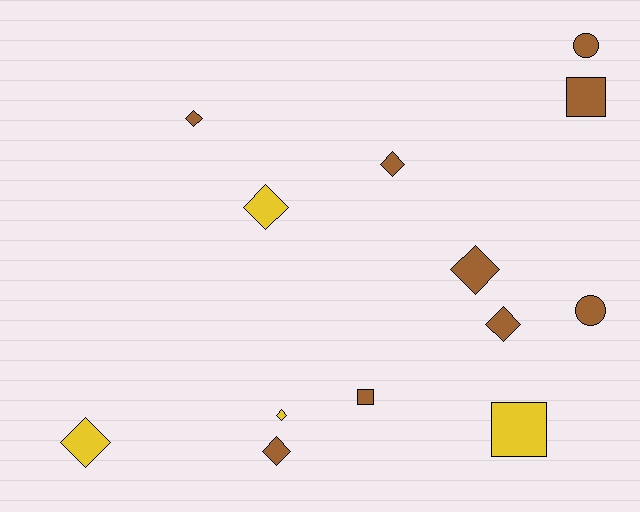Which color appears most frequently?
Brown, with 9 objects.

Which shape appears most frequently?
Diamond, with 8 objects.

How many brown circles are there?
There are 2 brown circles.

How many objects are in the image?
There are 13 objects.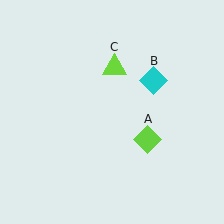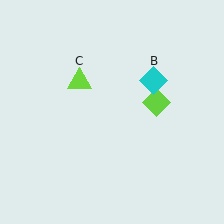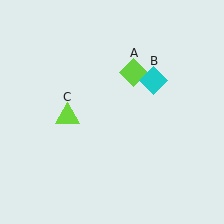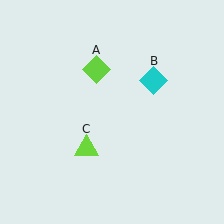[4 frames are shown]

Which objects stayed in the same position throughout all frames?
Cyan diamond (object B) remained stationary.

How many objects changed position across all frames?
2 objects changed position: lime diamond (object A), lime triangle (object C).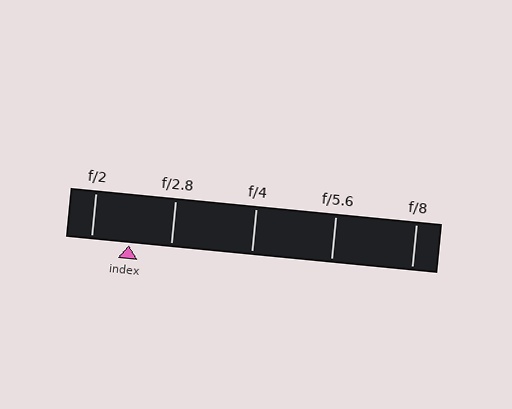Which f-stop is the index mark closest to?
The index mark is closest to f/2.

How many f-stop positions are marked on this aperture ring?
There are 5 f-stop positions marked.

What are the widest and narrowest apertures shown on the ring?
The widest aperture shown is f/2 and the narrowest is f/8.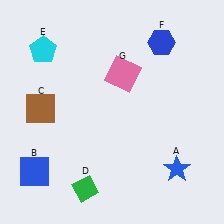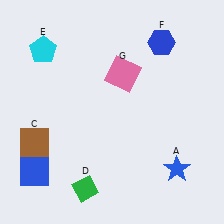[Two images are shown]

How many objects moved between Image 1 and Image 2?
1 object moved between the two images.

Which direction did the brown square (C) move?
The brown square (C) moved down.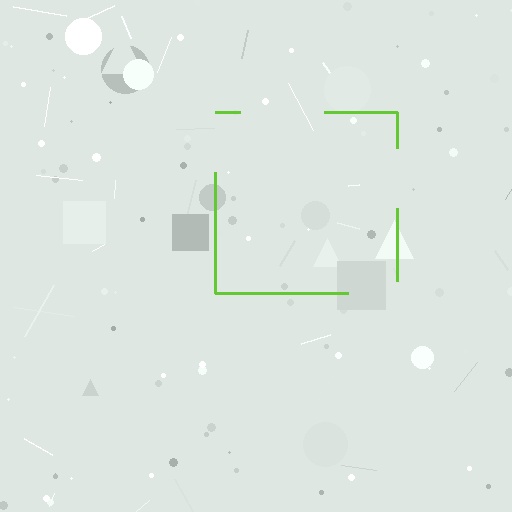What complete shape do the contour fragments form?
The contour fragments form a square.